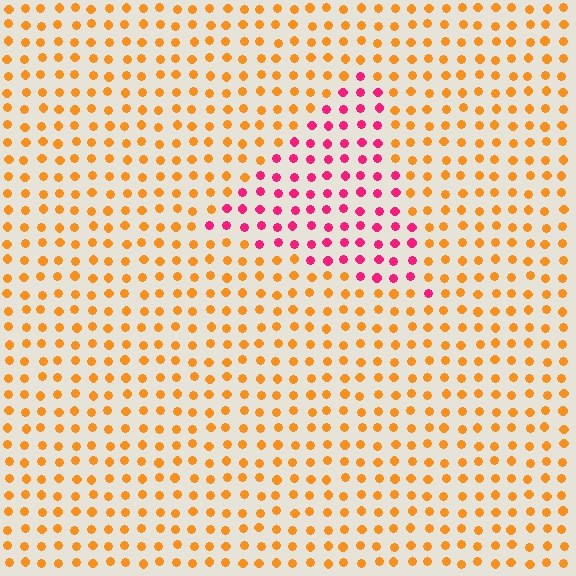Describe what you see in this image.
The image is filled with small orange elements in a uniform arrangement. A triangle-shaped region is visible where the elements are tinted to a slightly different hue, forming a subtle color boundary.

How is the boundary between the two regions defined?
The boundary is defined purely by a slight shift in hue (about 58 degrees). Spacing, size, and orientation are identical on both sides.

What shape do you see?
I see a triangle.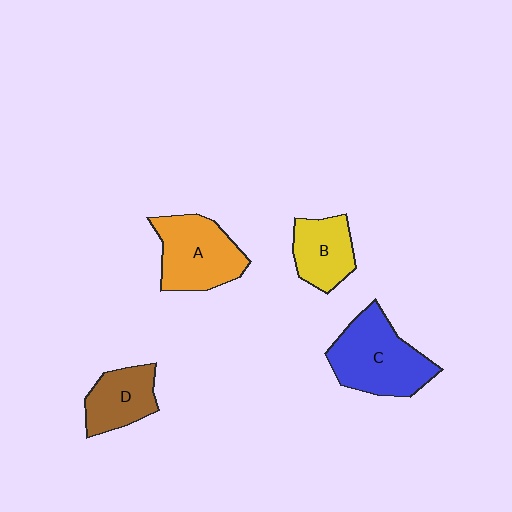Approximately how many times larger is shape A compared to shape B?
Approximately 1.4 times.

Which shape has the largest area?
Shape C (blue).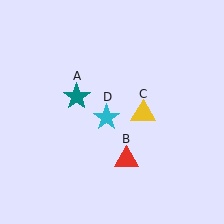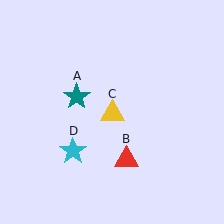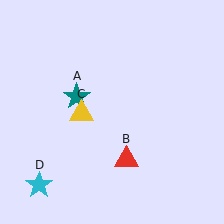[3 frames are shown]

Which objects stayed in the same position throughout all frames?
Teal star (object A) and red triangle (object B) remained stationary.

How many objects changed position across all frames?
2 objects changed position: yellow triangle (object C), cyan star (object D).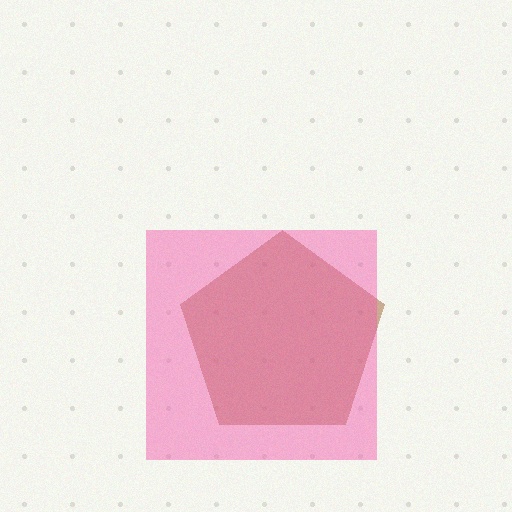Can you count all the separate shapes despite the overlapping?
Yes, there are 2 separate shapes.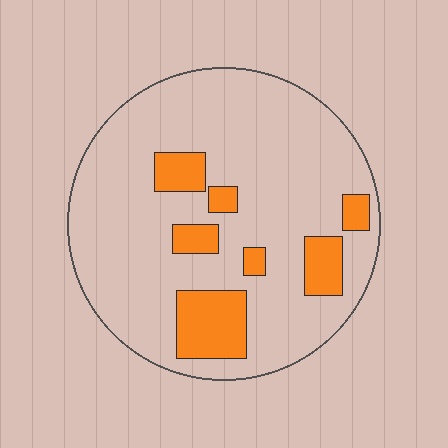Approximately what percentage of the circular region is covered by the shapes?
Approximately 15%.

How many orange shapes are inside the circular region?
7.